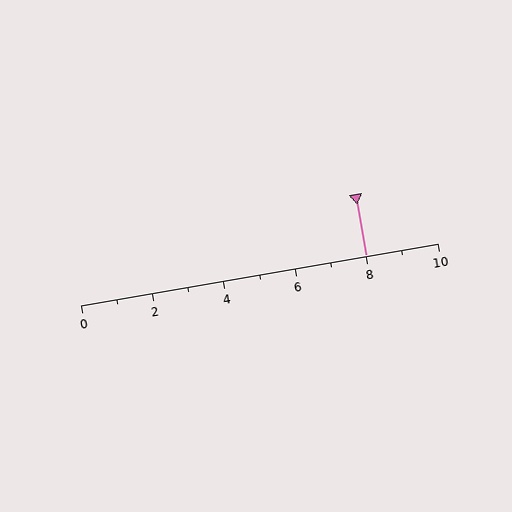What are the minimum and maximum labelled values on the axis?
The axis runs from 0 to 10.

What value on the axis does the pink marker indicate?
The marker indicates approximately 8.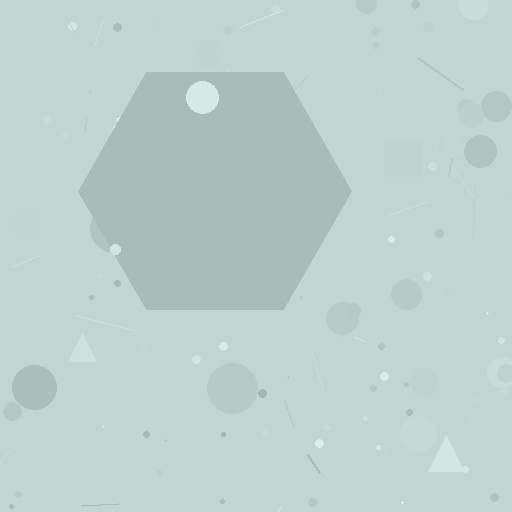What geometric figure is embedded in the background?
A hexagon is embedded in the background.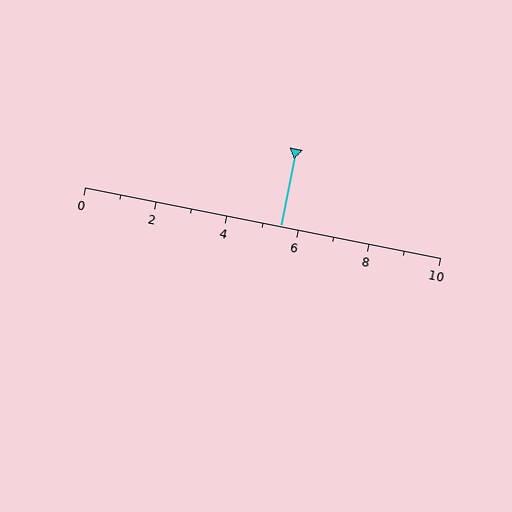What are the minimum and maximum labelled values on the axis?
The axis runs from 0 to 10.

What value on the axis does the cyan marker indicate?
The marker indicates approximately 5.5.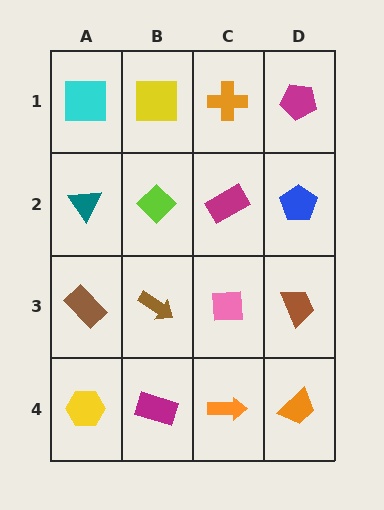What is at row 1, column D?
A magenta pentagon.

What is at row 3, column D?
A brown trapezoid.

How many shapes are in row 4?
4 shapes.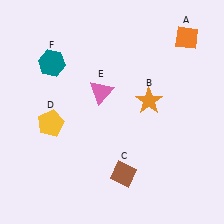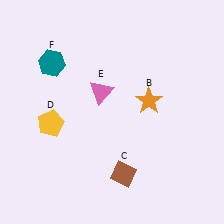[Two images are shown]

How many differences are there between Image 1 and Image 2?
There is 1 difference between the two images.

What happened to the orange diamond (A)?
The orange diamond (A) was removed in Image 2. It was in the top-right area of Image 1.